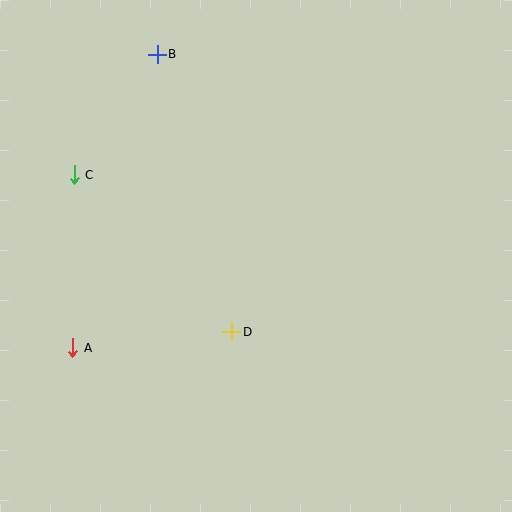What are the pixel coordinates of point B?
Point B is at (157, 54).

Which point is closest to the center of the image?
Point D at (232, 332) is closest to the center.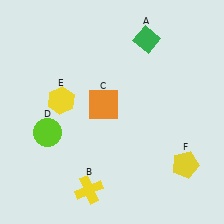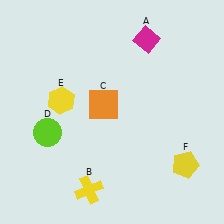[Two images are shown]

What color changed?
The diamond (A) changed from green in Image 1 to magenta in Image 2.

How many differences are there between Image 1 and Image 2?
There is 1 difference between the two images.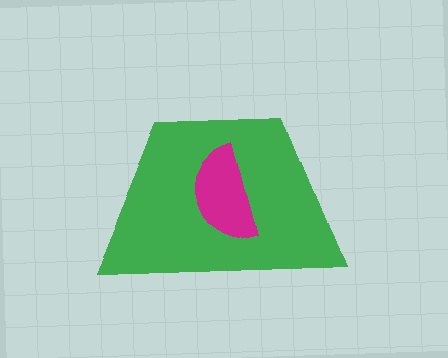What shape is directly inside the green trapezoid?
The magenta semicircle.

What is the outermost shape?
The green trapezoid.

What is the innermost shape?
The magenta semicircle.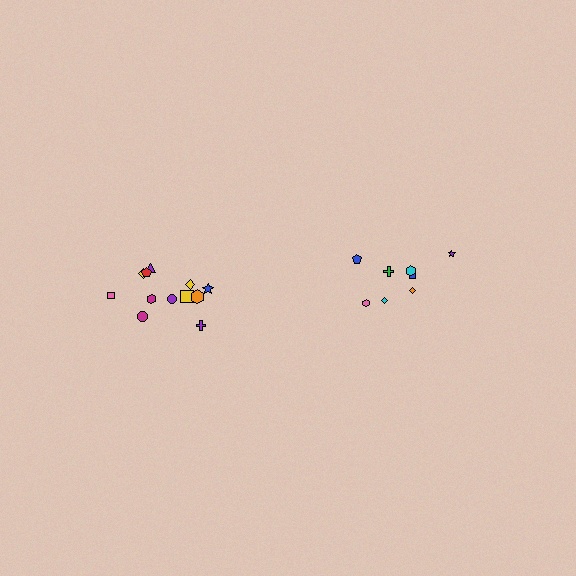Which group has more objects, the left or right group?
The left group.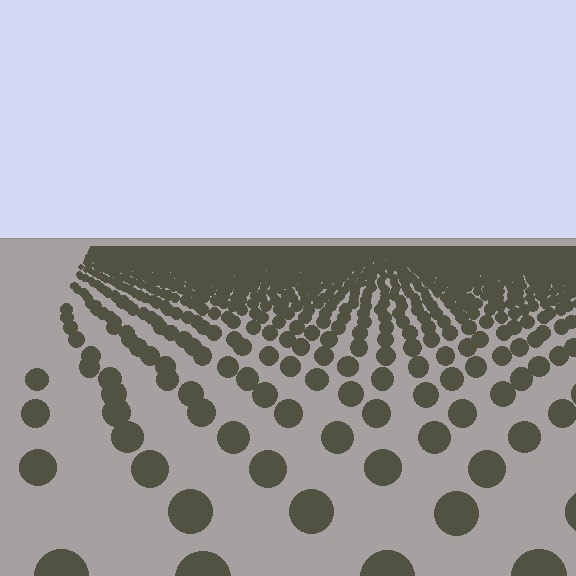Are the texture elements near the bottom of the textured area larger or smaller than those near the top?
Larger. Near the bottom, elements are closer to the viewer and appear at a bigger on-screen size.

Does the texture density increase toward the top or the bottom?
Density increases toward the top.